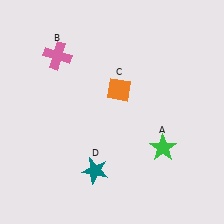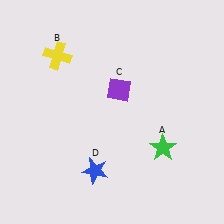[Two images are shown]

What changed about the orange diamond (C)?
In Image 1, C is orange. In Image 2, it changed to purple.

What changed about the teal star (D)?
In Image 1, D is teal. In Image 2, it changed to blue.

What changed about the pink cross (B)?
In Image 1, B is pink. In Image 2, it changed to yellow.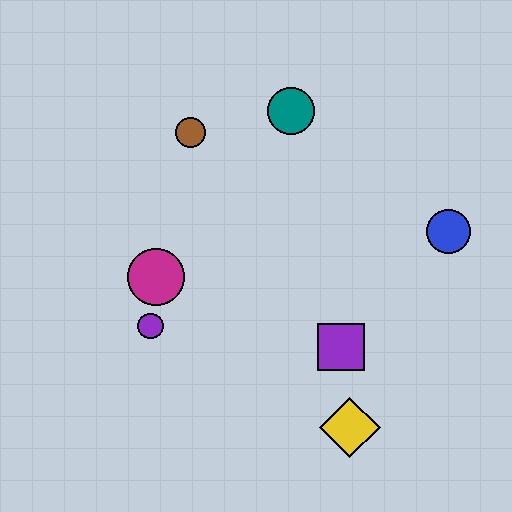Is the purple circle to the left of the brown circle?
Yes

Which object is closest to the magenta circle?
The purple circle is closest to the magenta circle.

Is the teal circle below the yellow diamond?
No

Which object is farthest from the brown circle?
The yellow diamond is farthest from the brown circle.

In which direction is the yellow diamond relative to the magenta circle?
The yellow diamond is to the right of the magenta circle.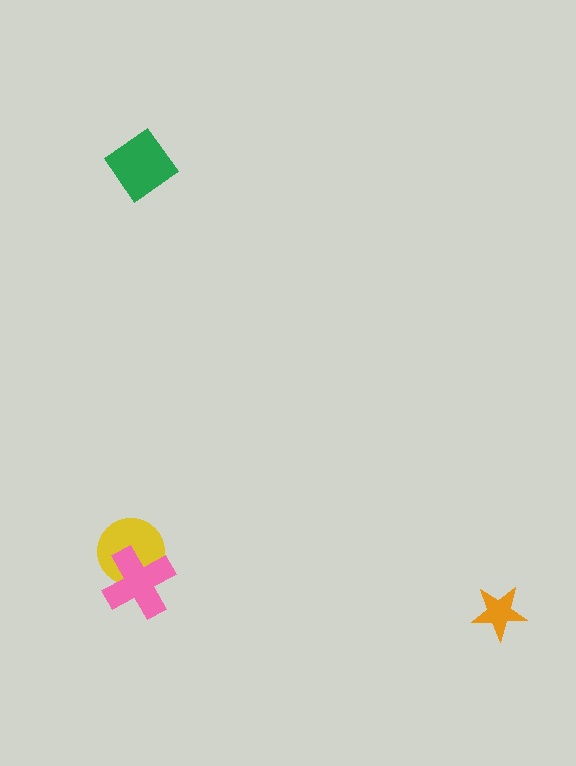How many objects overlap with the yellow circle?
1 object overlaps with the yellow circle.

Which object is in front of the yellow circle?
The pink cross is in front of the yellow circle.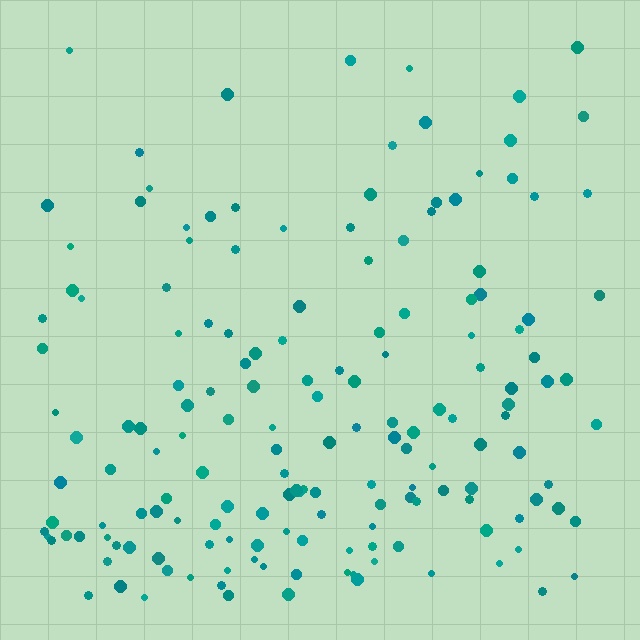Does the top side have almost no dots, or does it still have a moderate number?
Still a moderate number, just noticeably fewer than the bottom.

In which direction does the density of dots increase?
From top to bottom, with the bottom side densest.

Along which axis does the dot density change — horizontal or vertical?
Vertical.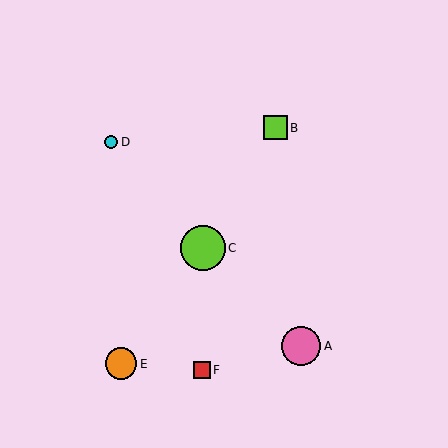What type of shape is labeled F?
Shape F is a red square.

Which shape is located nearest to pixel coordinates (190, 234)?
The lime circle (labeled C) at (203, 248) is nearest to that location.